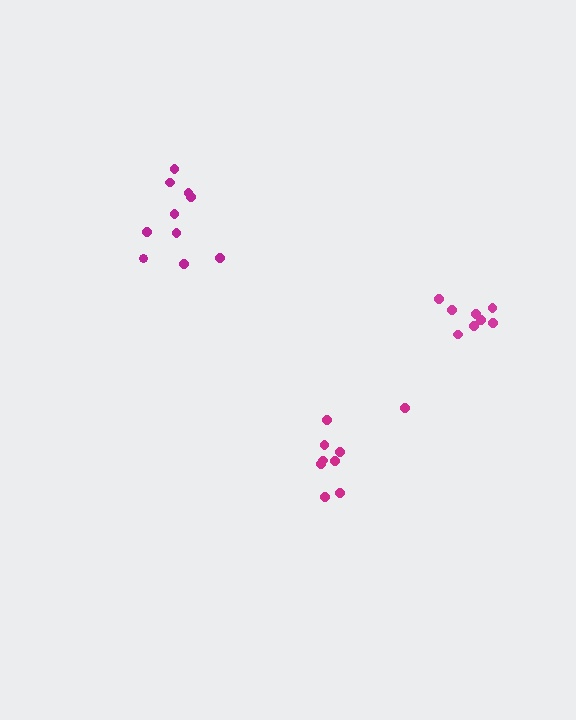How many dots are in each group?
Group 1: 9 dots, Group 2: 10 dots, Group 3: 8 dots (27 total).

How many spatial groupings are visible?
There are 3 spatial groupings.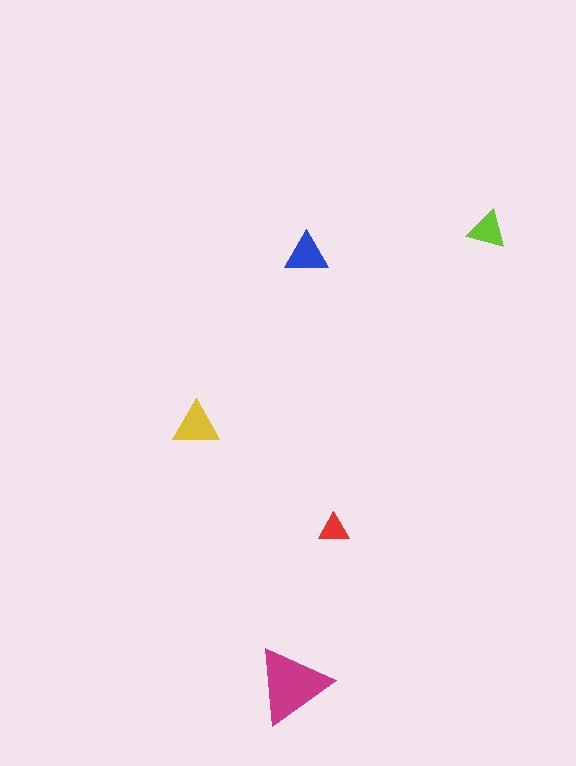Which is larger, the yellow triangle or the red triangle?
The yellow one.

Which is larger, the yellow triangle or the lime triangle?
The yellow one.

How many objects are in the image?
There are 5 objects in the image.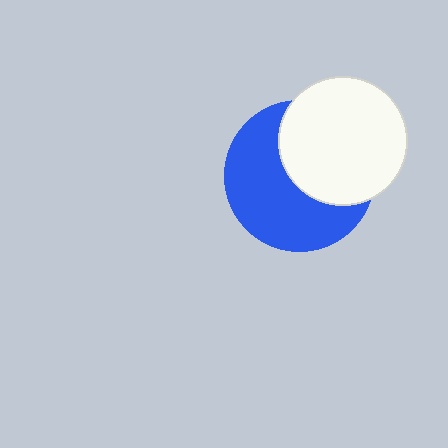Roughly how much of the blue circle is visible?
About half of it is visible (roughly 56%).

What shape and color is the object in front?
The object in front is a white circle.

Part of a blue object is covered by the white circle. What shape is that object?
It is a circle.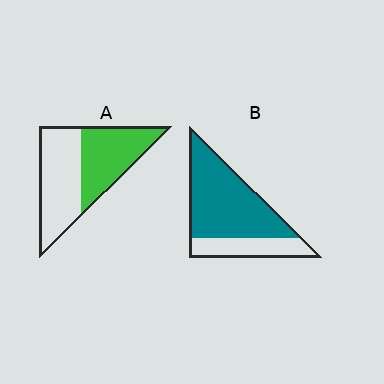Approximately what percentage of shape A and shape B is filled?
A is approximately 45% and B is approximately 70%.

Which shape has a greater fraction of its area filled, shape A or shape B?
Shape B.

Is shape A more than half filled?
Roughly half.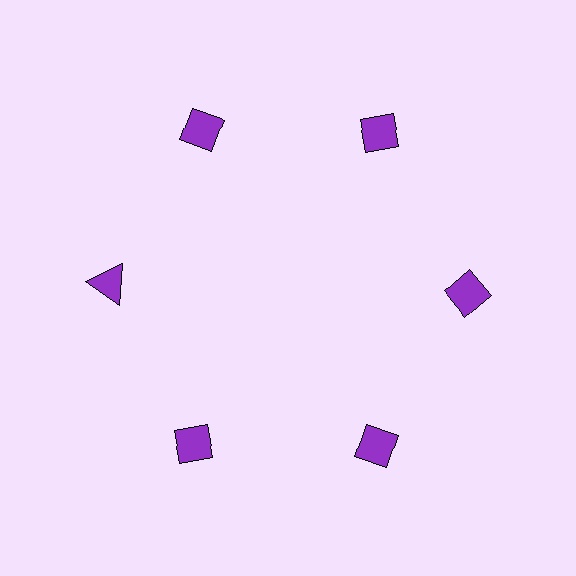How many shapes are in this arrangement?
There are 6 shapes arranged in a ring pattern.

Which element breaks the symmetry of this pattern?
The purple triangle at roughly the 9 o'clock position breaks the symmetry. All other shapes are purple diamonds.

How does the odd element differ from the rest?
It has a different shape: triangle instead of diamond.